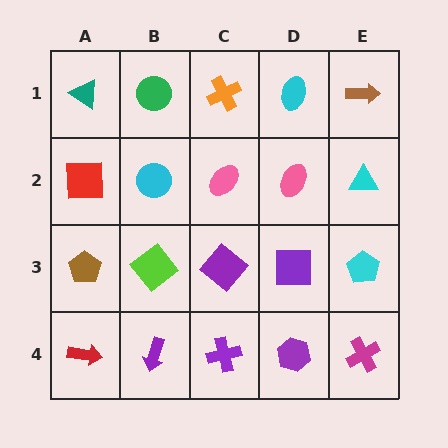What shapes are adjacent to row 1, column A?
A red square (row 2, column A), a green circle (row 1, column B).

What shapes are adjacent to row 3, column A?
A red square (row 2, column A), a red arrow (row 4, column A), a lime diamond (row 3, column B).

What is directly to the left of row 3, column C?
A lime diamond.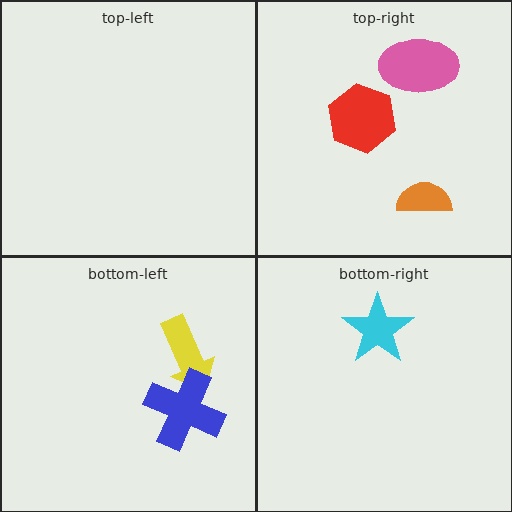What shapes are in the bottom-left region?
The yellow arrow, the blue cross.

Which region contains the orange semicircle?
The top-right region.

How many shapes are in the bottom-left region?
2.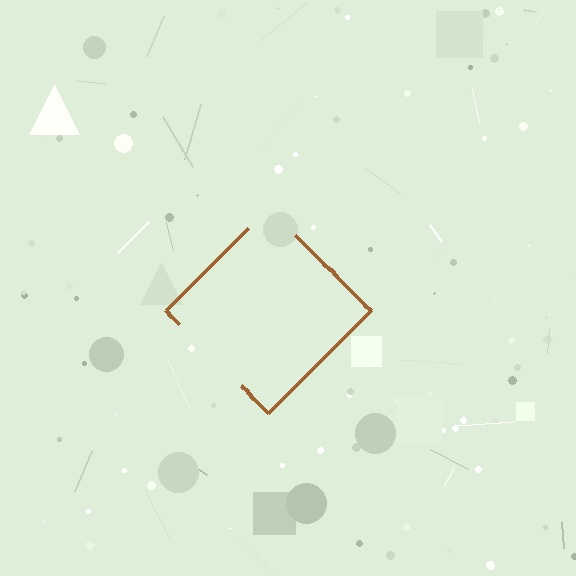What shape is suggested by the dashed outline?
The dashed outline suggests a diamond.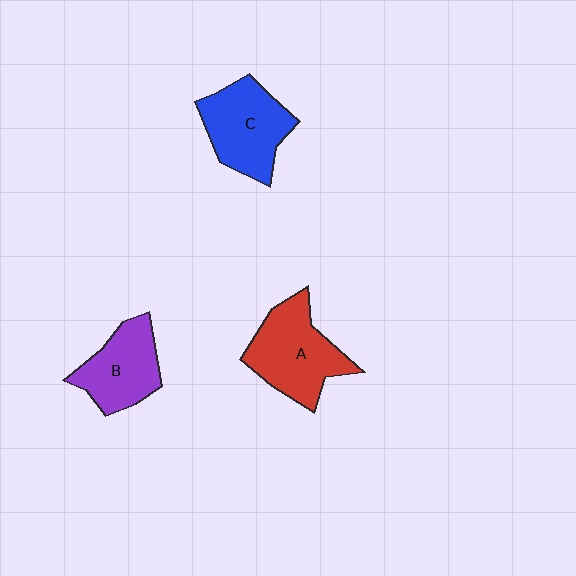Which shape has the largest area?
Shape A (red).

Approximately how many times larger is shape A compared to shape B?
Approximately 1.3 times.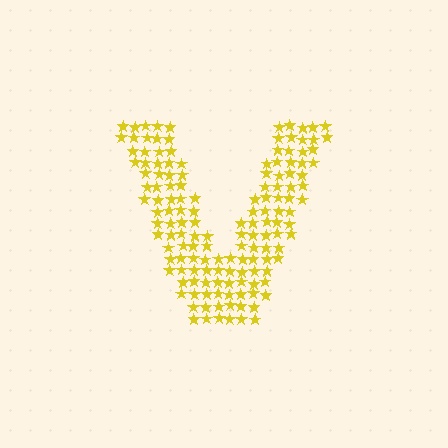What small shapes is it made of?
It is made of small stars.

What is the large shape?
The large shape is the letter V.